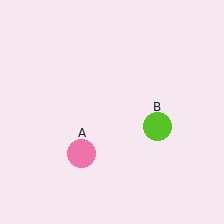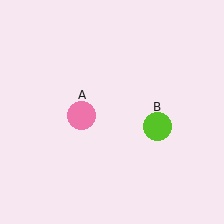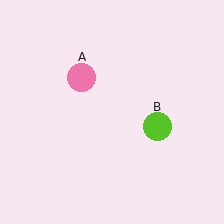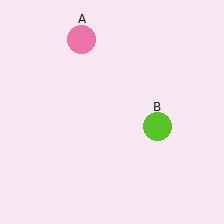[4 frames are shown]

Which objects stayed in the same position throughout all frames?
Lime circle (object B) remained stationary.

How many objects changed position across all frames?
1 object changed position: pink circle (object A).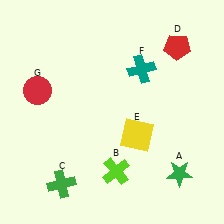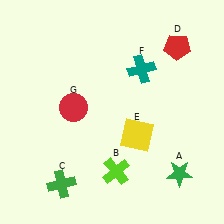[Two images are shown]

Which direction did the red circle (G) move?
The red circle (G) moved right.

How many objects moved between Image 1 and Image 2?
1 object moved between the two images.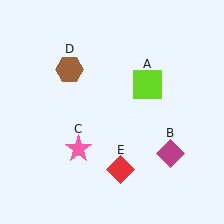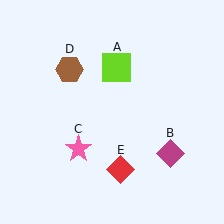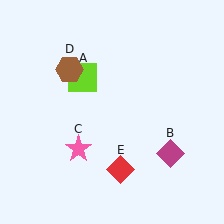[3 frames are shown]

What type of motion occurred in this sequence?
The lime square (object A) rotated counterclockwise around the center of the scene.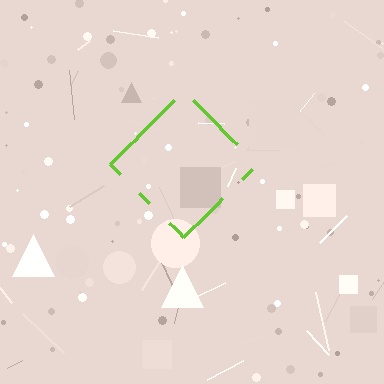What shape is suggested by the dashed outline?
The dashed outline suggests a diamond.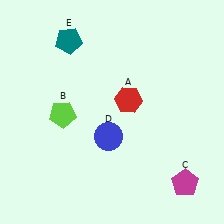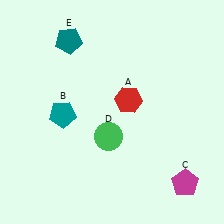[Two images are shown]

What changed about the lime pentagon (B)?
In Image 1, B is lime. In Image 2, it changed to teal.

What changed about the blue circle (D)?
In Image 1, D is blue. In Image 2, it changed to green.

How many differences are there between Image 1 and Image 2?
There are 2 differences between the two images.